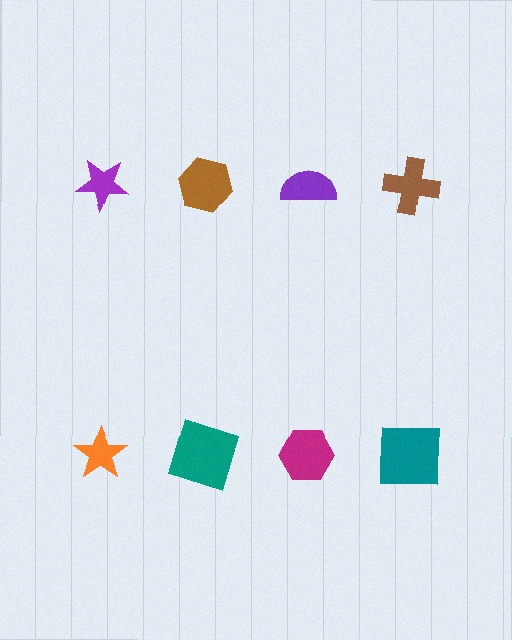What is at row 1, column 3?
A purple semicircle.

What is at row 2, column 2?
A teal square.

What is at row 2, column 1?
An orange star.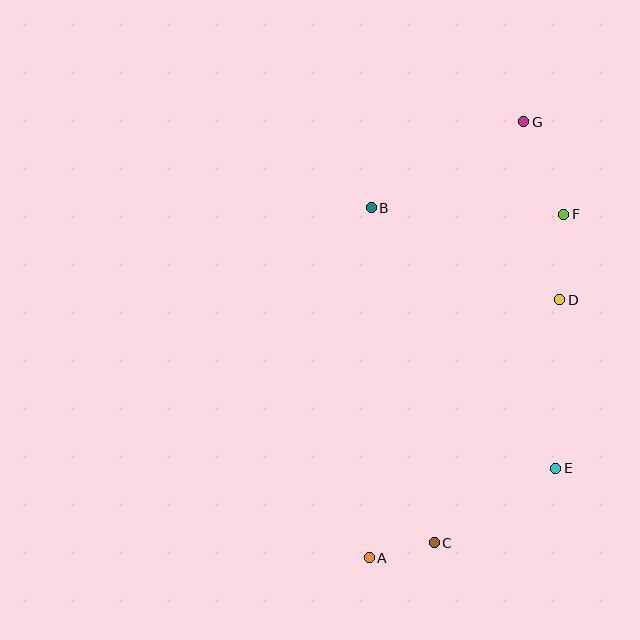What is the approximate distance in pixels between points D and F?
The distance between D and F is approximately 85 pixels.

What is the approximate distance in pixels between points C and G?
The distance between C and G is approximately 431 pixels.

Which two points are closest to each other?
Points A and C are closest to each other.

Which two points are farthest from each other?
Points A and G are farthest from each other.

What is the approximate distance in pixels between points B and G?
The distance between B and G is approximately 175 pixels.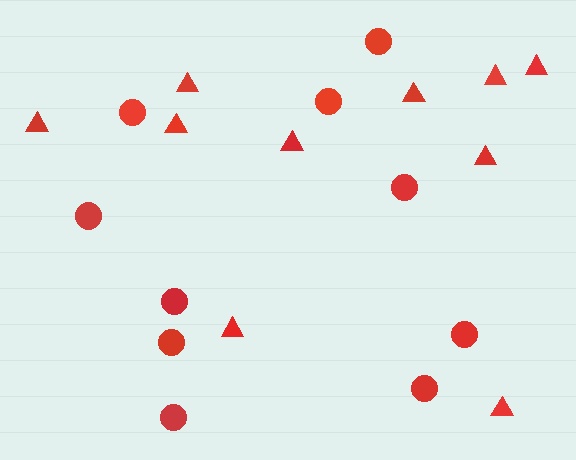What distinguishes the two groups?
There are 2 groups: one group of triangles (10) and one group of circles (10).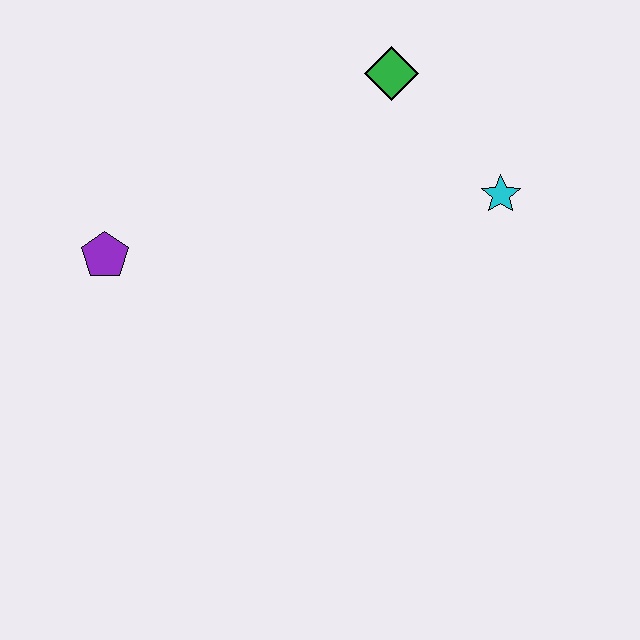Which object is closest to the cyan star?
The green diamond is closest to the cyan star.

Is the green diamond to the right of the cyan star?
No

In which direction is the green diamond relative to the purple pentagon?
The green diamond is to the right of the purple pentagon.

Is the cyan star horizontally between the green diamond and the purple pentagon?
No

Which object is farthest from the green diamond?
The purple pentagon is farthest from the green diamond.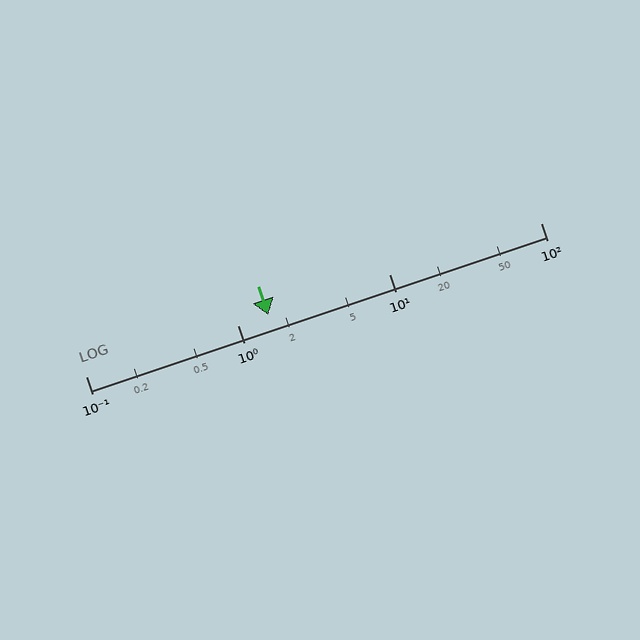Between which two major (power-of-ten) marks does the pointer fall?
The pointer is between 1 and 10.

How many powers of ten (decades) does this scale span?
The scale spans 3 decades, from 0.1 to 100.